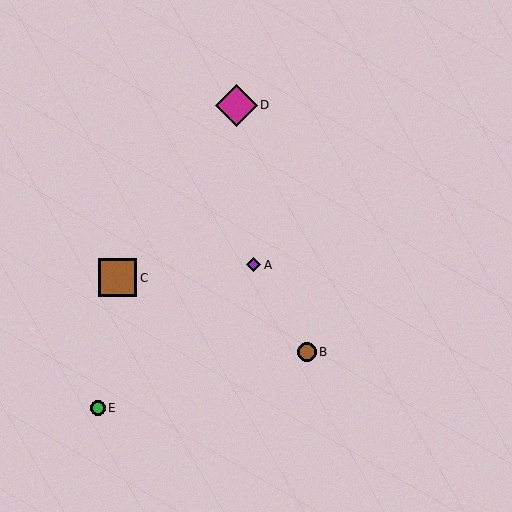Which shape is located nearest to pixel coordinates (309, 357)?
The brown circle (labeled B) at (307, 352) is nearest to that location.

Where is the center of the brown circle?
The center of the brown circle is at (307, 352).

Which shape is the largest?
The magenta diamond (labeled D) is the largest.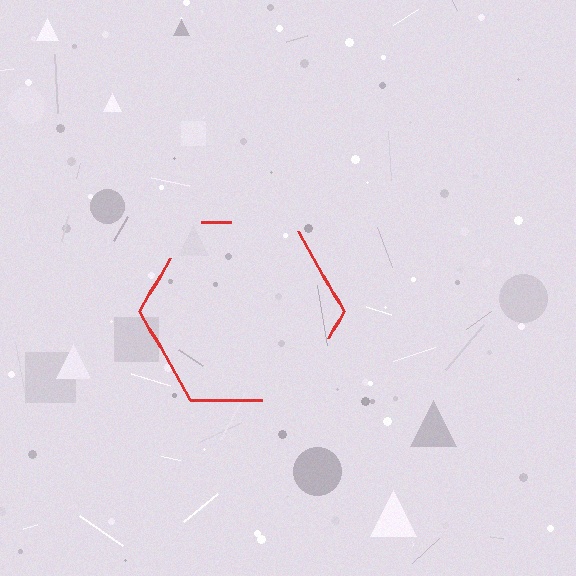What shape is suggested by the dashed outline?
The dashed outline suggests a hexagon.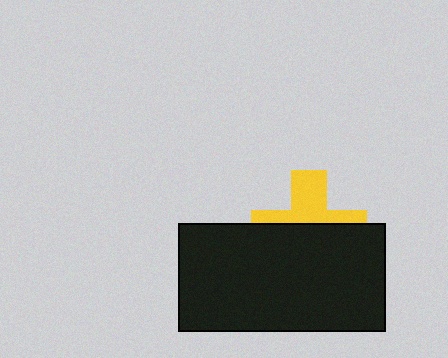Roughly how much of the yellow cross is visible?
A small part of it is visible (roughly 43%).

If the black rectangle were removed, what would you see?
You would see the complete yellow cross.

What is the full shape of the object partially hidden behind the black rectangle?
The partially hidden object is a yellow cross.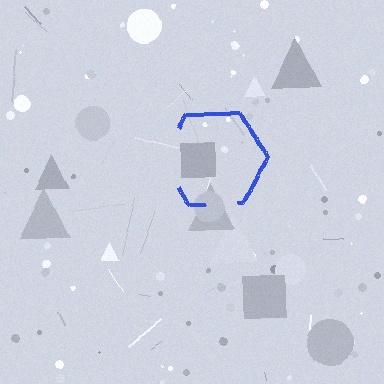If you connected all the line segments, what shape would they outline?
They would outline a hexagon.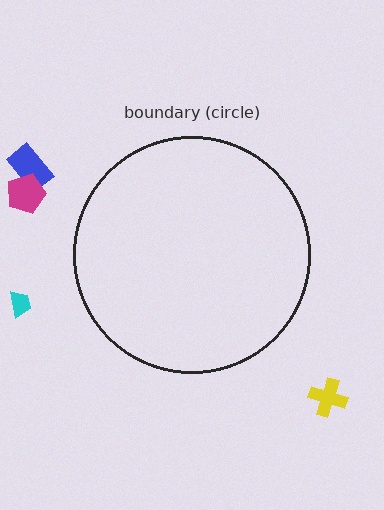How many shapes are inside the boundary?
0 inside, 4 outside.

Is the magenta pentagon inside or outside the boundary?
Outside.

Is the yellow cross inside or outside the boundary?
Outside.